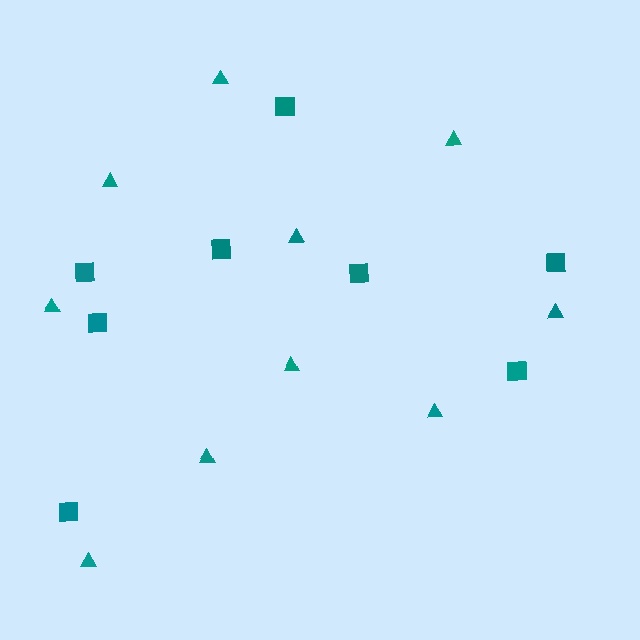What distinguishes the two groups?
There are 2 groups: one group of triangles (10) and one group of squares (8).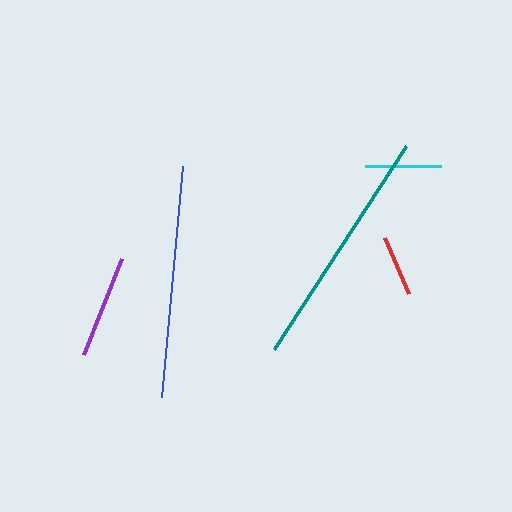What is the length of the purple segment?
The purple segment is approximately 104 pixels long.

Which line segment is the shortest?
The red line is the shortest at approximately 60 pixels.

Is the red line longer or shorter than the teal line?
The teal line is longer than the red line.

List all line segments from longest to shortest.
From longest to shortest: teal, blue, purple, cyan, red.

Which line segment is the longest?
The teal line is the longest at approximately 242 pixels.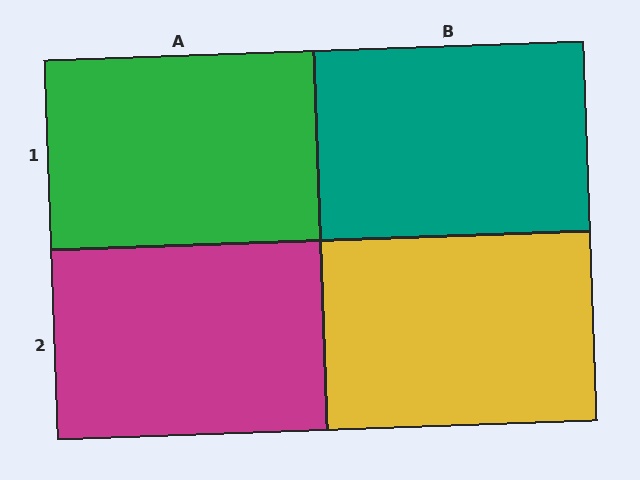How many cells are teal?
1 cell is teal.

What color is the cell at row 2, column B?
Yellow.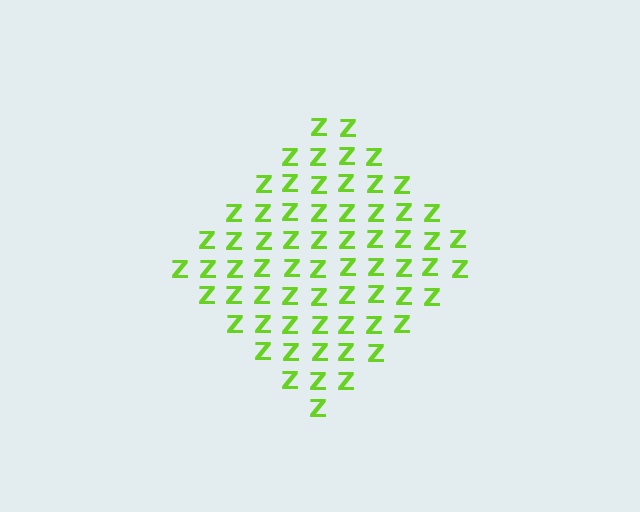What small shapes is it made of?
It is made of small letter Z's.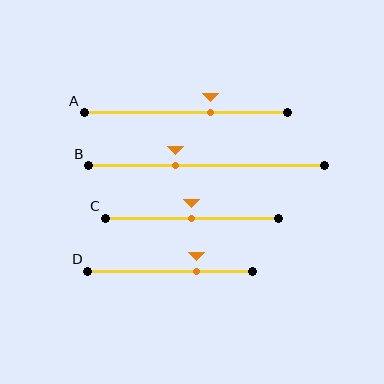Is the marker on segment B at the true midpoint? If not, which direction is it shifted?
No, the marker on segment B is shifted to the left by about 13% of the segment length.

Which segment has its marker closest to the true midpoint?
Segment C has its marker closest to the true midpoint.